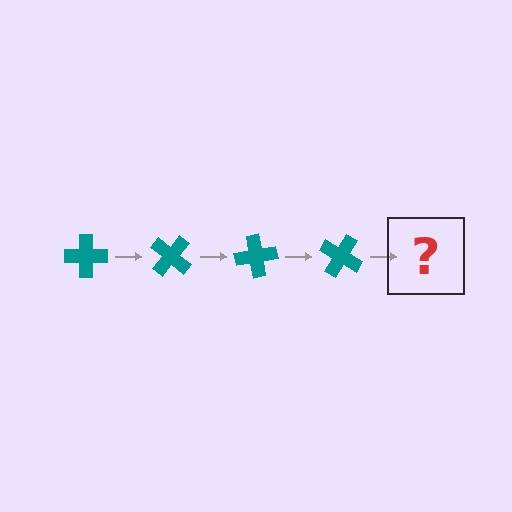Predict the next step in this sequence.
The next step is a teal cross rotated 160 degrees.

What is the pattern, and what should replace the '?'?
The pattern is that the cross rotates 40 degrees each step. The '?' should be a teal cross rotated 160 degrees.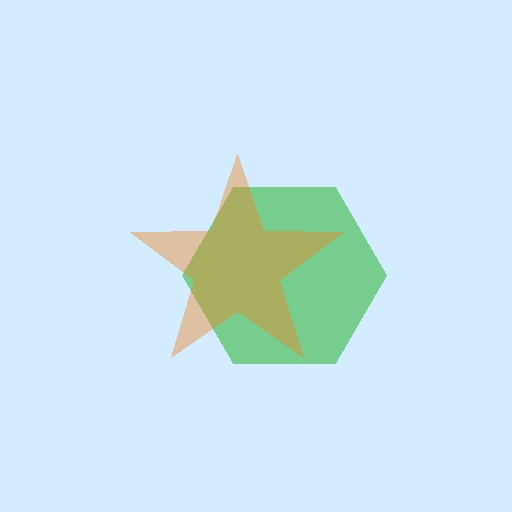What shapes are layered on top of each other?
The layered shapes are: a green hexagon, an orange star.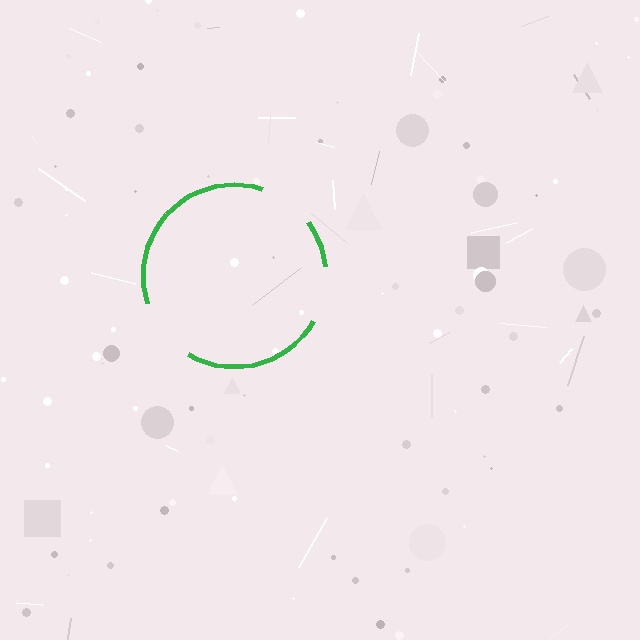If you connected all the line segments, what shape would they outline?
They would outline a circle.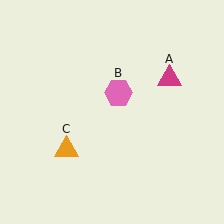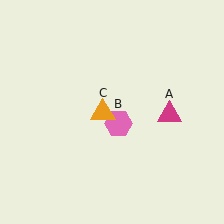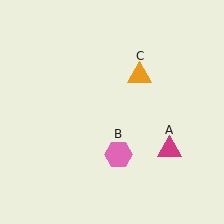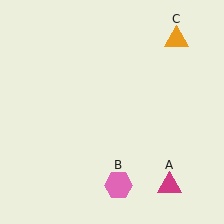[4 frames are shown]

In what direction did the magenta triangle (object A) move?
The magenta triangle (object A) moved down.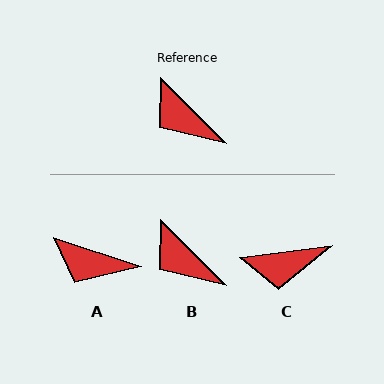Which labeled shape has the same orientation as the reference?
B.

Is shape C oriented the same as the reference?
No, it is off by about 52 degrees.